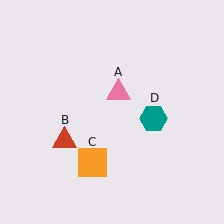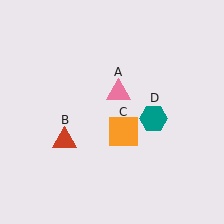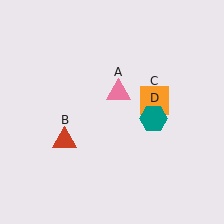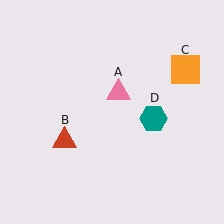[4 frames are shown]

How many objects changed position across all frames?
1 object changed position: orange square (object C).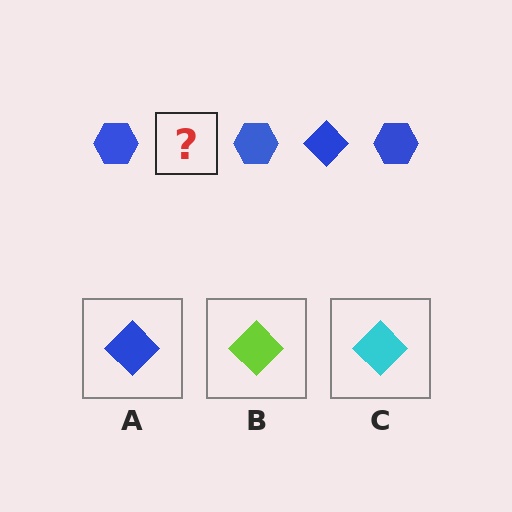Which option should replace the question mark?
Option A.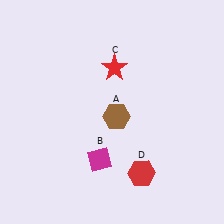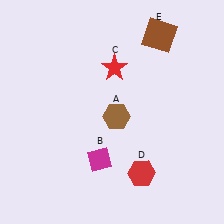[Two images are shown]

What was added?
A brown square (E) was added in Image 2.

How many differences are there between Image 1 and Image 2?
There is 1 difference between the two images.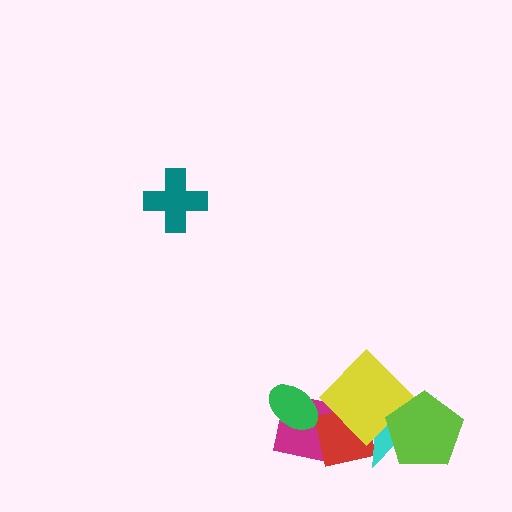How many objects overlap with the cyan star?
3 objects overlap with the cyan star.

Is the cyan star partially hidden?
Yes, it is partially covered by another shape.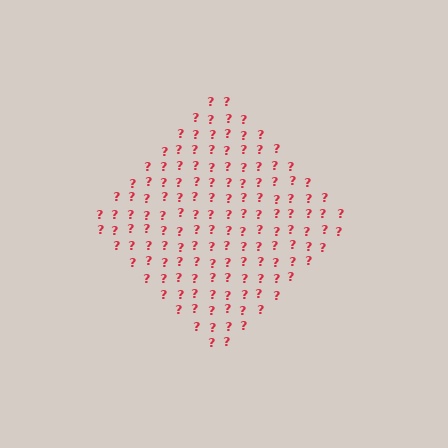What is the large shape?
The large shape is a diamond.